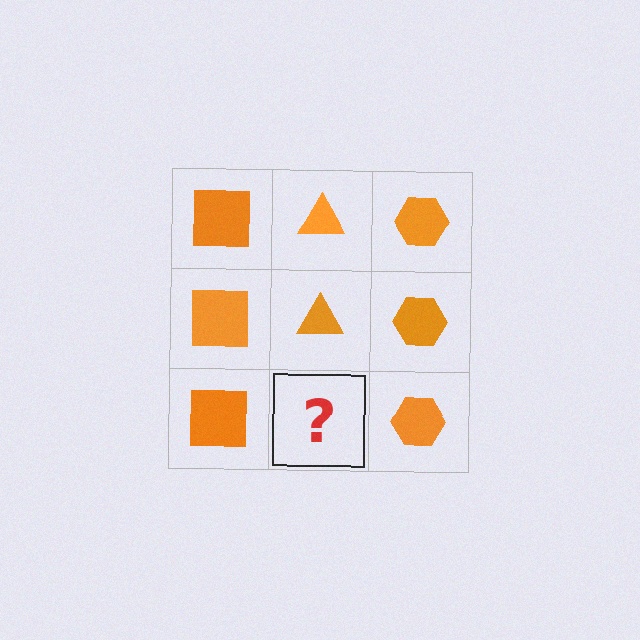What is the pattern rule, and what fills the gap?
The rule is that each column has a consistent shape. The gap should be filled with an orange triangle.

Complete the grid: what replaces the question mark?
The question mark should be replaced with an orange triangle.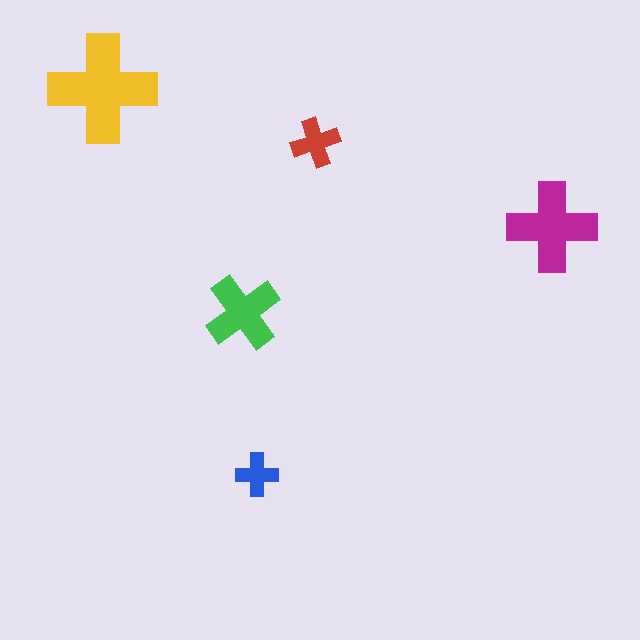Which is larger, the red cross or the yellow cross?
The yellow one.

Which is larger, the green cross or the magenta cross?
The magenta one.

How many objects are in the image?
There are 5 objects in the image.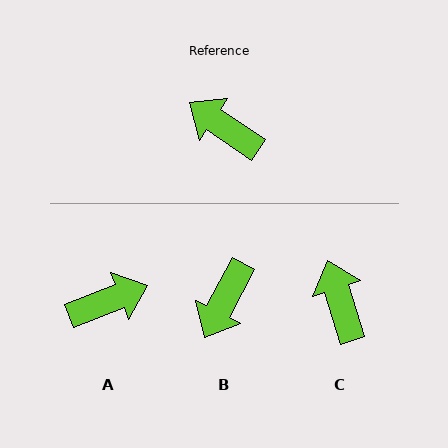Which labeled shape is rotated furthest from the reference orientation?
A, about 124 degrees away.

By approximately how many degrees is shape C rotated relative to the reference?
Approximately 38 degrees clockwise.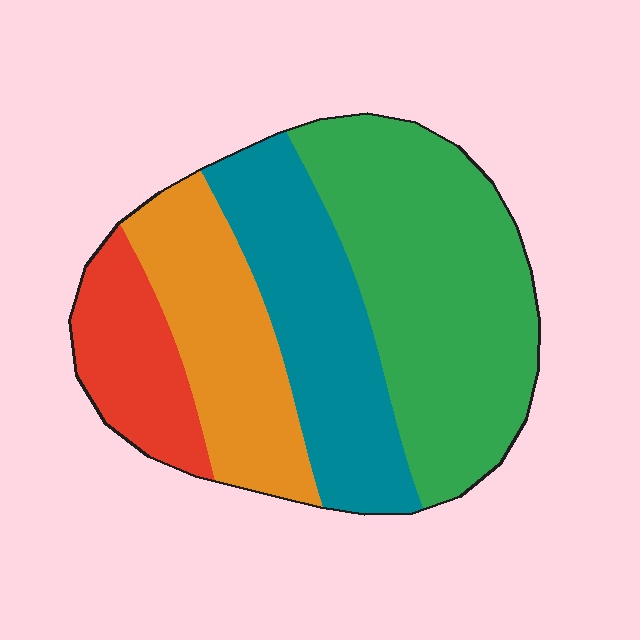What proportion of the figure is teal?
Teal takes up about one quarter (1/4) of the figure.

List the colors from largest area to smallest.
From largest to smallest: green, teal, orange, red.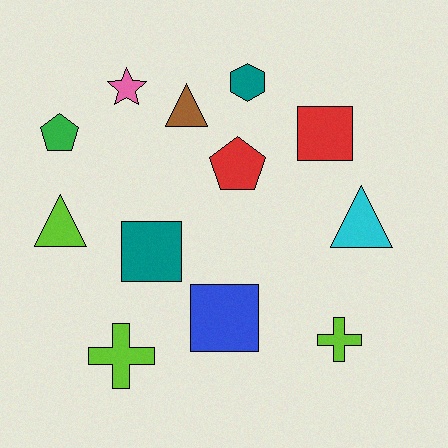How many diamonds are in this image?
There are no diamonds.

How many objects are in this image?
There are 12 objects.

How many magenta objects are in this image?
There are no magenta objects.